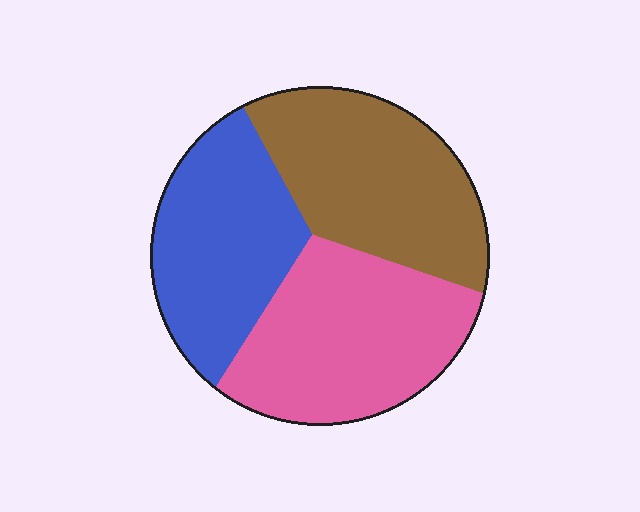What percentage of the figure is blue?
Blue takes up about one third (1/3) of the figure.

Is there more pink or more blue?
Pink.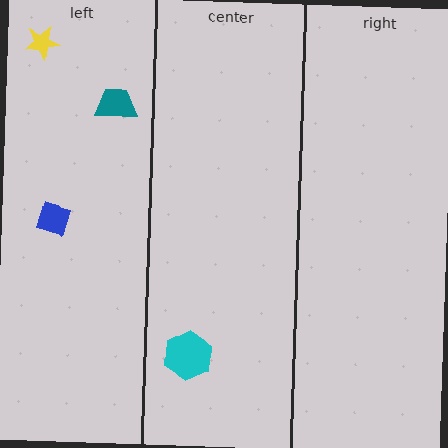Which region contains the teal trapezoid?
The left region.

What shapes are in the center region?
The cyan hexagon.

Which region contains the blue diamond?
The left region.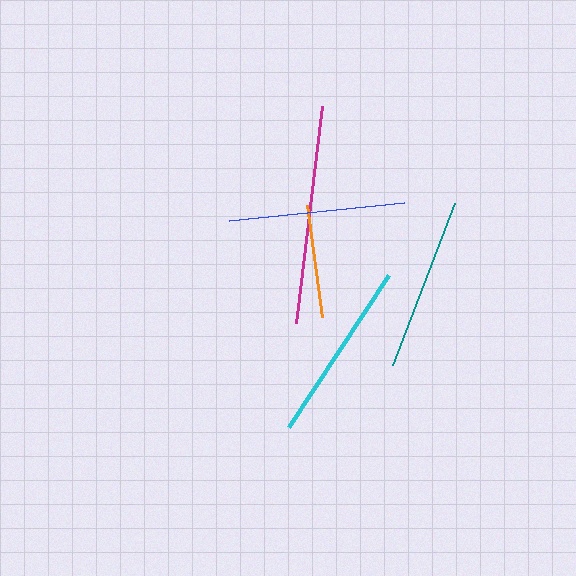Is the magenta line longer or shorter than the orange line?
The magenta line is longer than the orange line.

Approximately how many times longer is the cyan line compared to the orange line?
The cyan line is approximately 1.6 times the length of the orange line.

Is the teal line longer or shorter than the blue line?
The blue line is longer than the teal line.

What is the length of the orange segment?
The orange segment is approximately 113 pixels long.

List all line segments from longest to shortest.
From longest to shortest: magenta, cyan, blue, teal, orange.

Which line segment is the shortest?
The orange line is the shortest at approximately 113 pixels.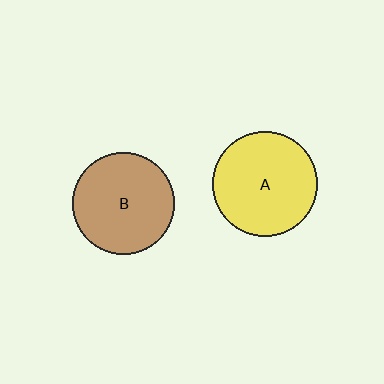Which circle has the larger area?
Circle A (yellow).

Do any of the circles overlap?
No, none of the circles overlap.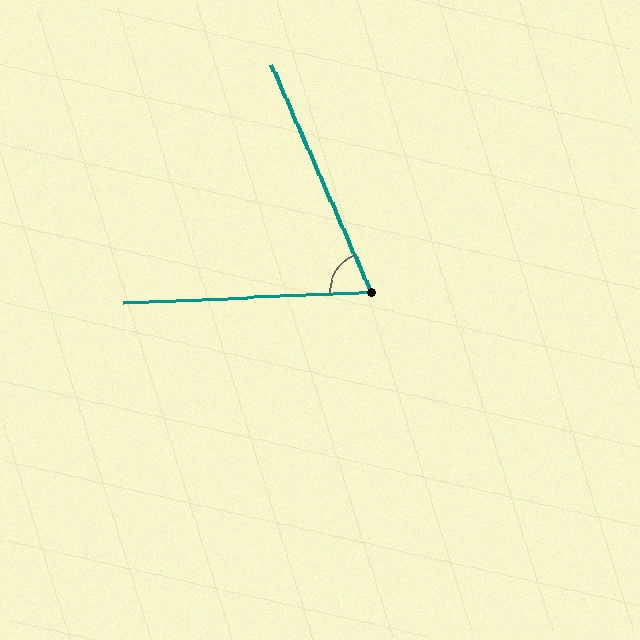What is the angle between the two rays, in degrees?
Approximately 69 degrees.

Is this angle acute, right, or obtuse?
It is acute.